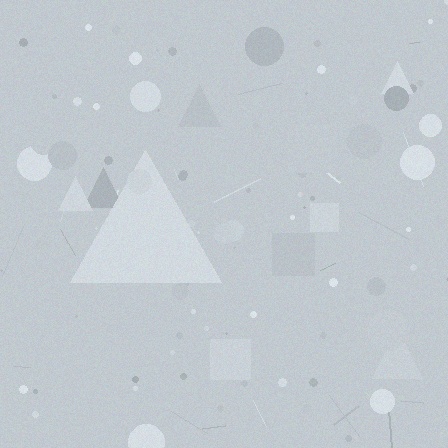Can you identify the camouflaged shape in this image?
The camouflaged shape is a triangle.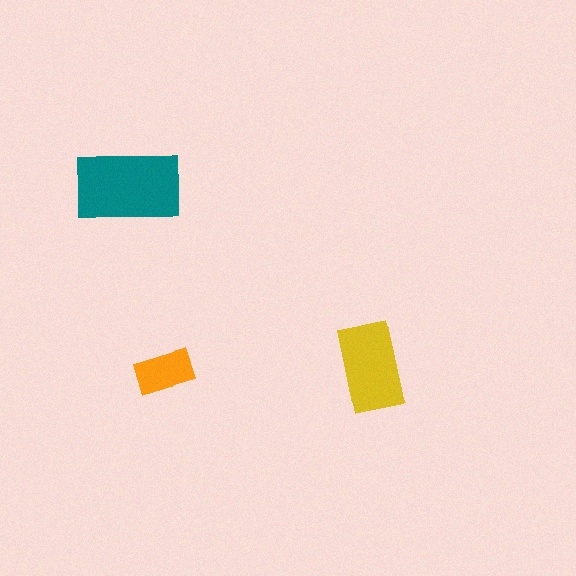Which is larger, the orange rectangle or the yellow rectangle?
The yellow one.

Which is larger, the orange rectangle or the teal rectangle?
The teal one.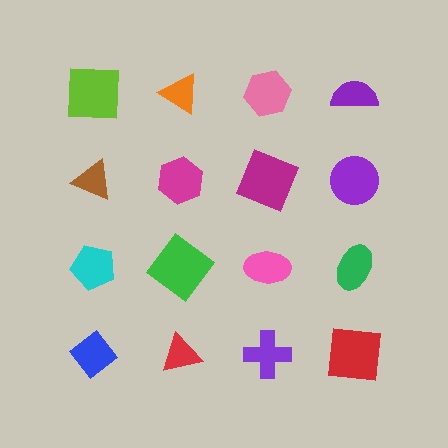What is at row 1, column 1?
A lime square.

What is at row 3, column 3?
A pink ellipse.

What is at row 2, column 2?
A magenta hexagon.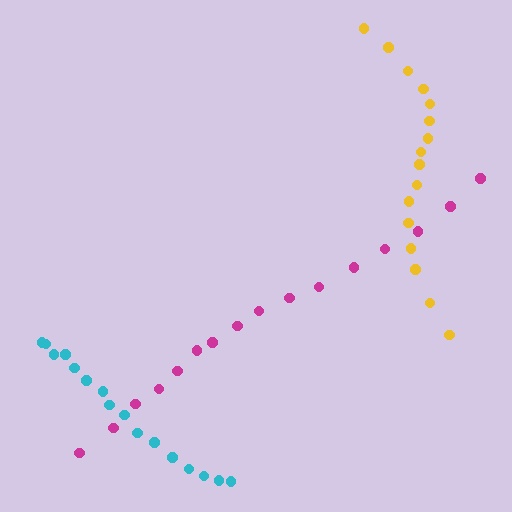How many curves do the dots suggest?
There are 3 distinct paths.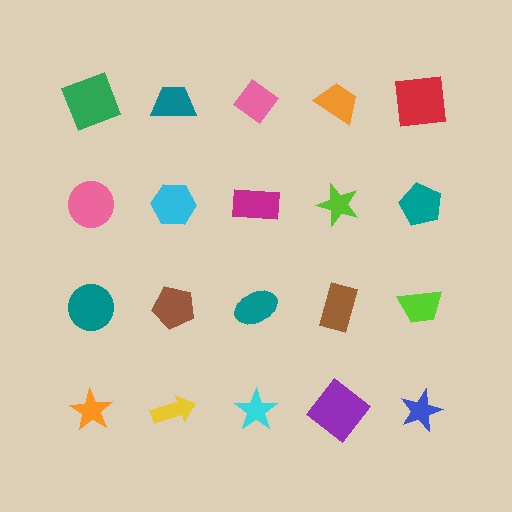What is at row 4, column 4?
A purple diamond.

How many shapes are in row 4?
5 shapes.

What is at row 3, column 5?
A lime trapezoid.